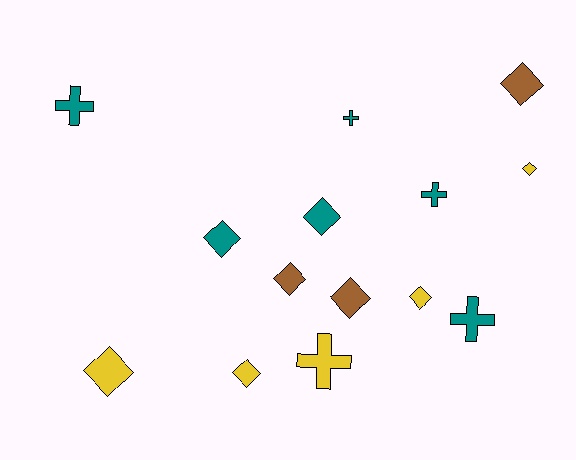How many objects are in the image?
There are 14 objects.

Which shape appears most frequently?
Diamond, with 9 objects.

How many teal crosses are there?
There are 4 teal crosses.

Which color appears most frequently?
Teal, with 6 objects.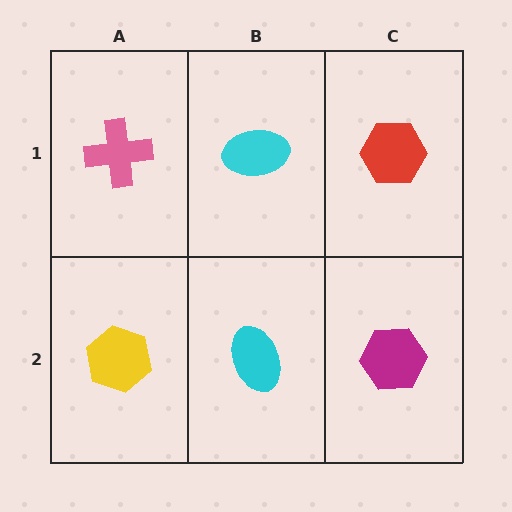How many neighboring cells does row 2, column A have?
2.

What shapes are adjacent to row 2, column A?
A pink cross (row 1, column A), a cyan ellipse (row 2, column B).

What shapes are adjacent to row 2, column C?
A red hexagon (row 1, column C), a cyan ellipse (row 2, column B).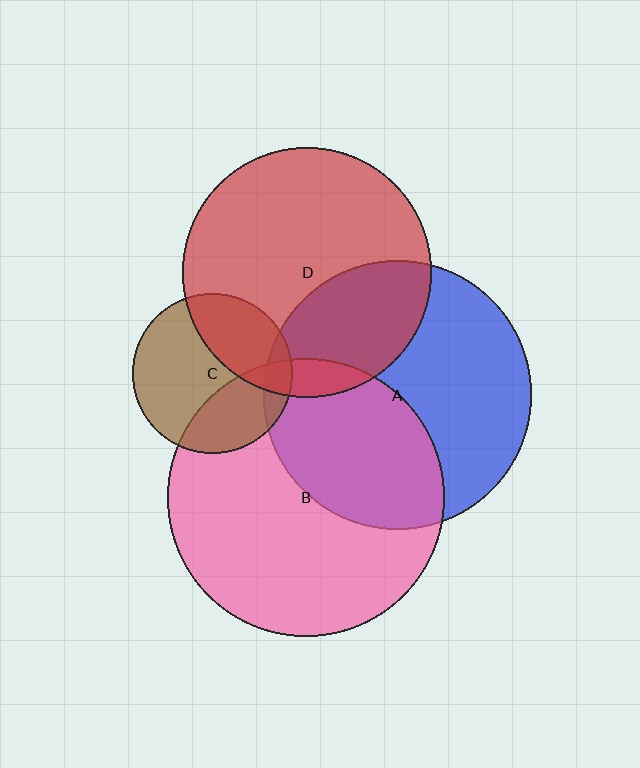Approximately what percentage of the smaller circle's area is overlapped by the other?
Approximately 30%.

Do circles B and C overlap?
Yes.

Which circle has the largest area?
Circle B (pink).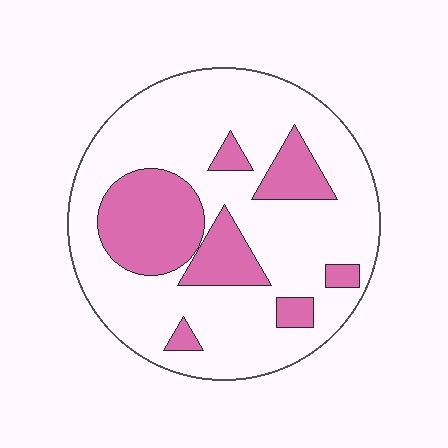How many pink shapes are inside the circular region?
7.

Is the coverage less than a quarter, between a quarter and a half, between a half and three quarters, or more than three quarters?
Between a quarter and a half.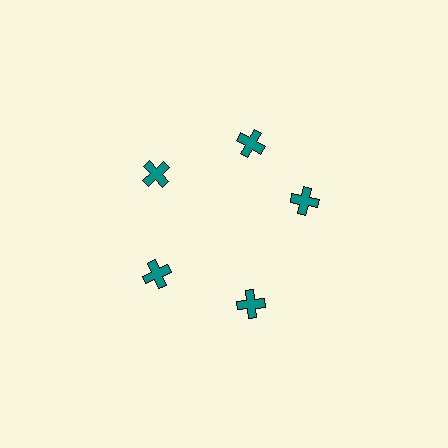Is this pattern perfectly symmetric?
No. The 5 teal crosses are arranged in a ring, but one element near the 3 o'clock position is rotated out of alignment along the ring, breaking the 5-fold rotational symmetry.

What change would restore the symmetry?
The symmetry would be restored by rotating it back into even spacing with its neighbors so that all 5 crosses sit at equal angles and equal distance from the center.